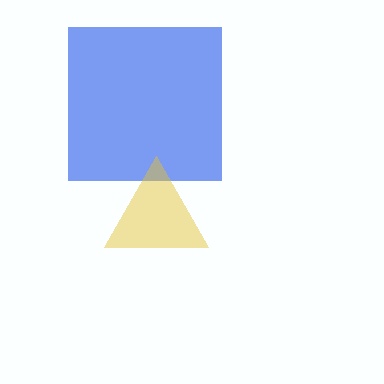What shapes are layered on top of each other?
The layered shapes are: a blue square, a yellow triangle.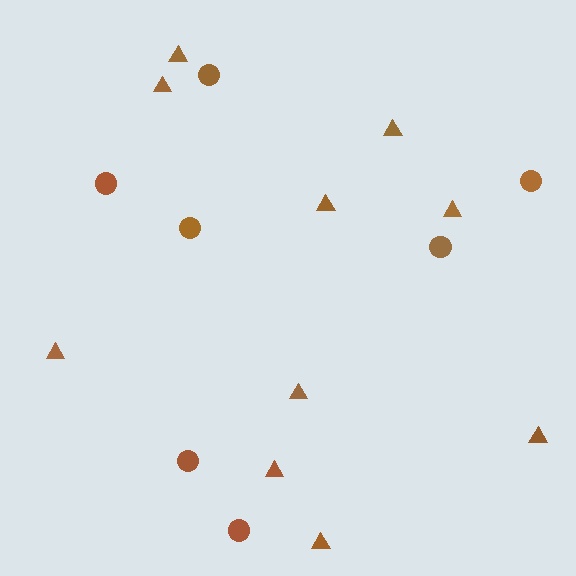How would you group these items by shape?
There are 2 groups: one group of triangles (10) and one group of circles (7).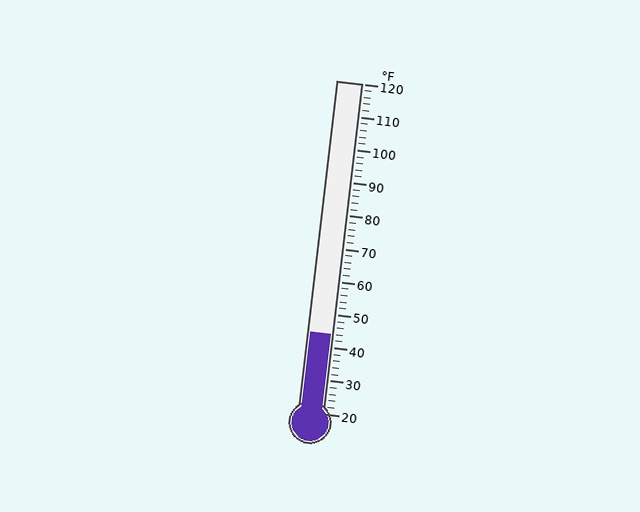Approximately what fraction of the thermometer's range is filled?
The thermometer is filled to approximately 25% of its range.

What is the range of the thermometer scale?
The thermometer scale ranges from 20°F to 120°F.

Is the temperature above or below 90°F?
The temperature is below 90°F.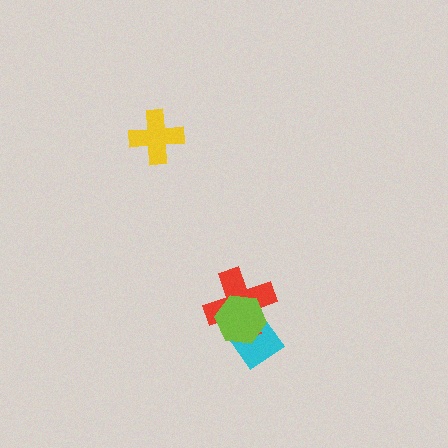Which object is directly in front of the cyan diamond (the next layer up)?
The red cross is directly in front of the cyan diamond.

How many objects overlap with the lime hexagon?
2 objects overlap with the lime hexagon.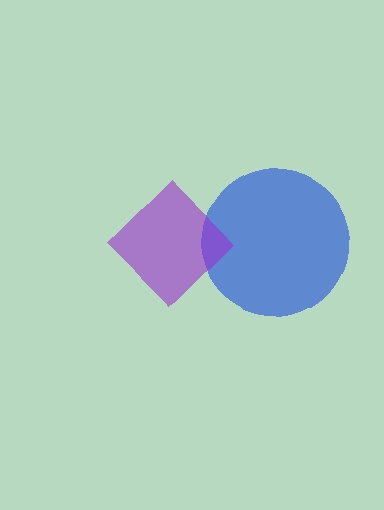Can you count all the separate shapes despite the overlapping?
Yes, there are 2 separate shapes.